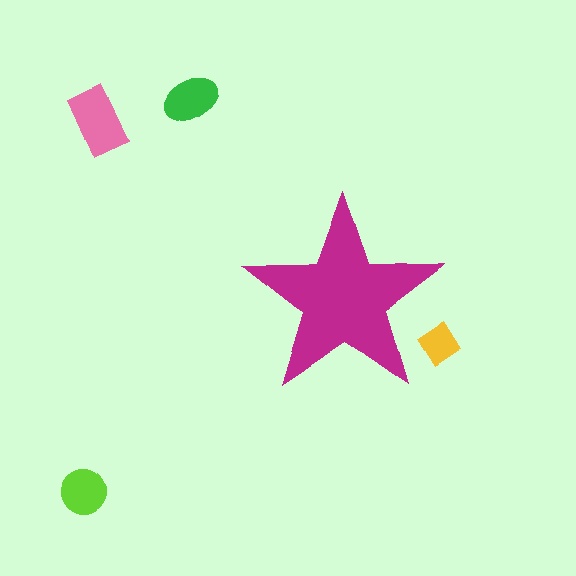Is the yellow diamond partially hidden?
Yes, the yellow diamond is partially hidden behind the magenta star.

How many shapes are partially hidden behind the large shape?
1 shape is partially hidden.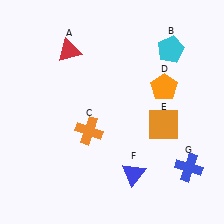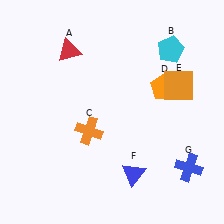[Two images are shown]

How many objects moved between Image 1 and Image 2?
1 object moved between the two images.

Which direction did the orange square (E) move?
The orange square (E) moved up.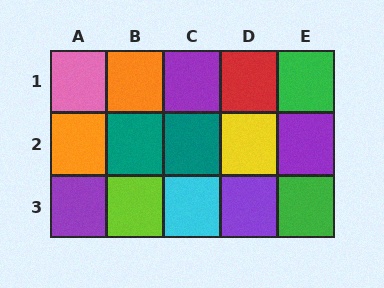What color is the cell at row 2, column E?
Purple.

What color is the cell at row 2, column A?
Orange.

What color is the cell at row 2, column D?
Yellow.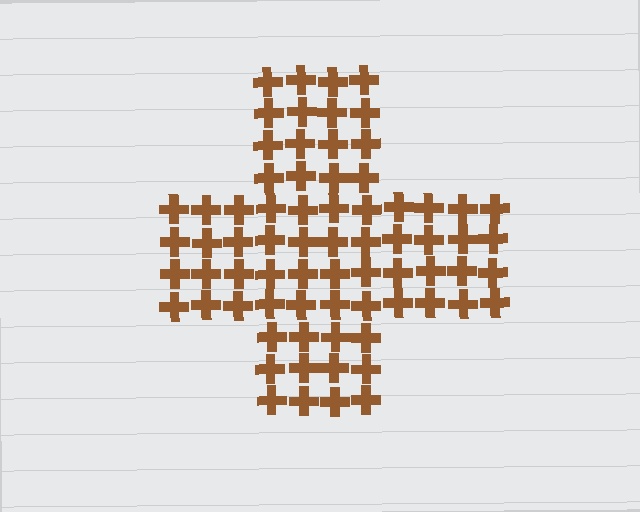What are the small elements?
The small elements are crosses.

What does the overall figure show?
The overall figure shows a cross.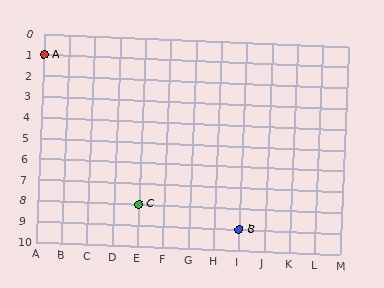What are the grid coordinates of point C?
Point C is at grid coordinates (E, 8).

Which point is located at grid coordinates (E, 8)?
Point C is at (E, 8).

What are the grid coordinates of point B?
Point B is at grid coordinates (I, 9).